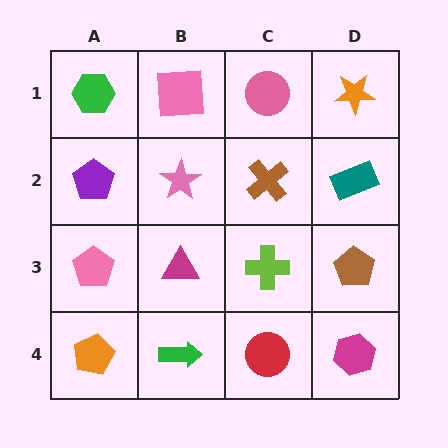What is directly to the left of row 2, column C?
A pink star.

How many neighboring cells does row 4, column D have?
2.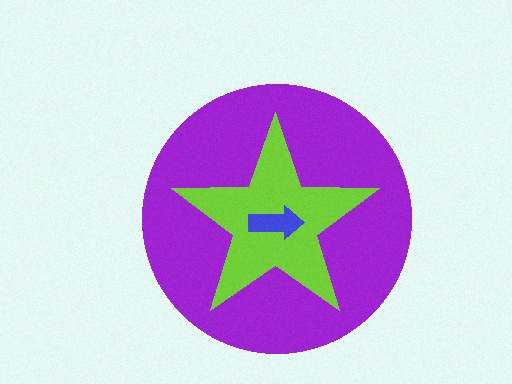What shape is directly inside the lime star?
The blue arrow.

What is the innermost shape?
The blue arrow.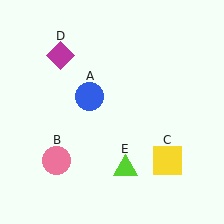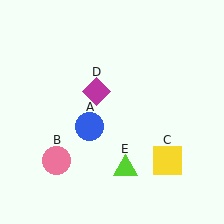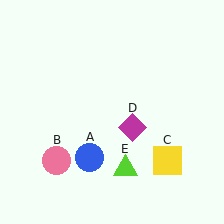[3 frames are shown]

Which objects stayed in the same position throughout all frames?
Pink circle (object B) and yellow square (object C) and lime triangle (object E) remained stationary.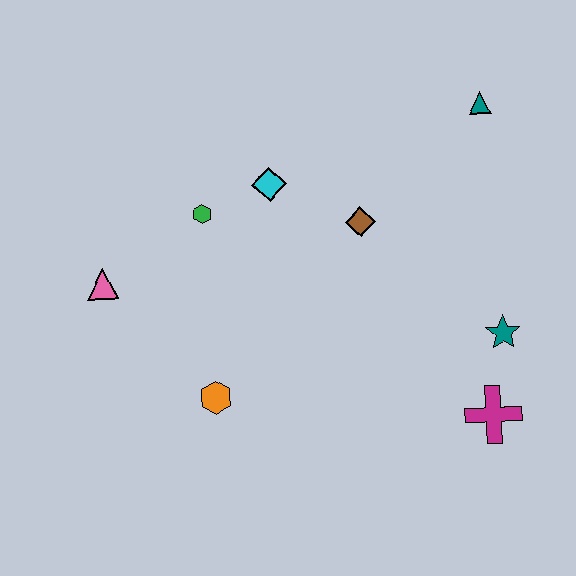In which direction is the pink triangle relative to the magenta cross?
The pink triangle is to the left of the magenta cross.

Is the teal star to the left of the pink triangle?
No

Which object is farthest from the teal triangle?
The pink triangle is farthest from the teal triangle.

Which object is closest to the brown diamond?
The cyan diamond is closest to the brown diamond.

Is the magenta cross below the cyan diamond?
Yes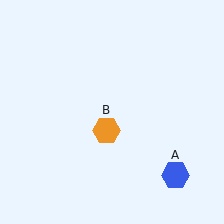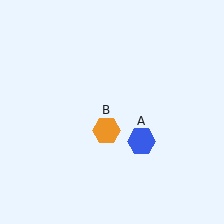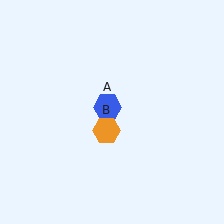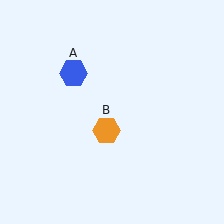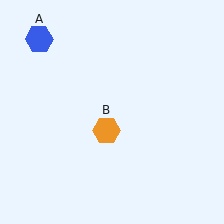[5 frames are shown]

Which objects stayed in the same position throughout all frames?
Orange hexagon (object B) remained stationary.